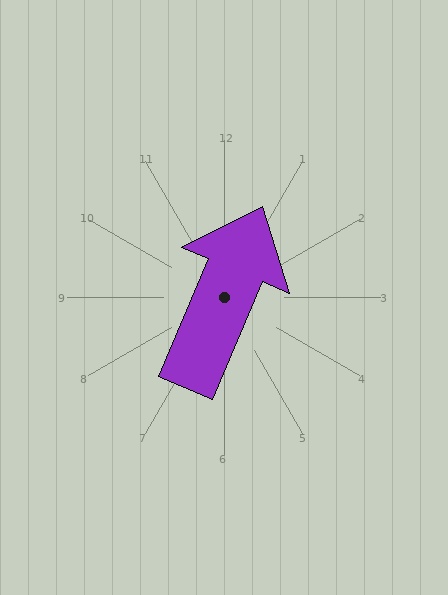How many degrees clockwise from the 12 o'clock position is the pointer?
Approximately 23 degrees.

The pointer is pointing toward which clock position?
Roughly 1 o'clock.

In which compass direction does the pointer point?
Northeast.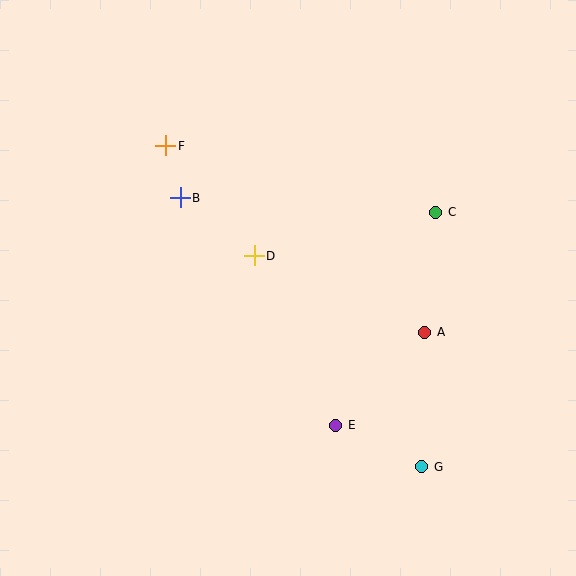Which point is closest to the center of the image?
Point D at (254, 256) is closest to the center.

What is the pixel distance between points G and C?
The distance between G and C is 255 pixels.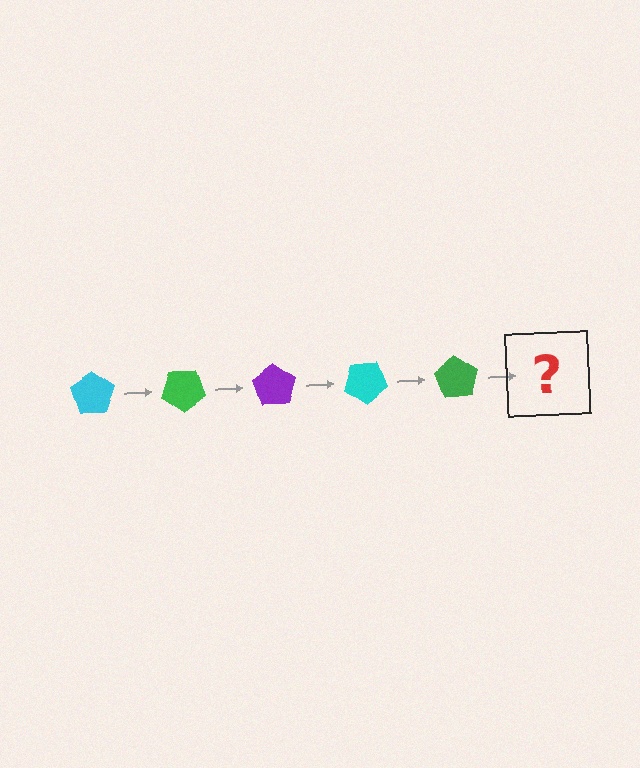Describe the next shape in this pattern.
It should be a purple pentagon, rotated 175 degrees from the start.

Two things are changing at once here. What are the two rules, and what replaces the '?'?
The two rules are that it rotates 35 degrees each step and the color cycles through cyan, green, and purple. The '?' should be a purple pentagon, rotated 175 degrees from the start.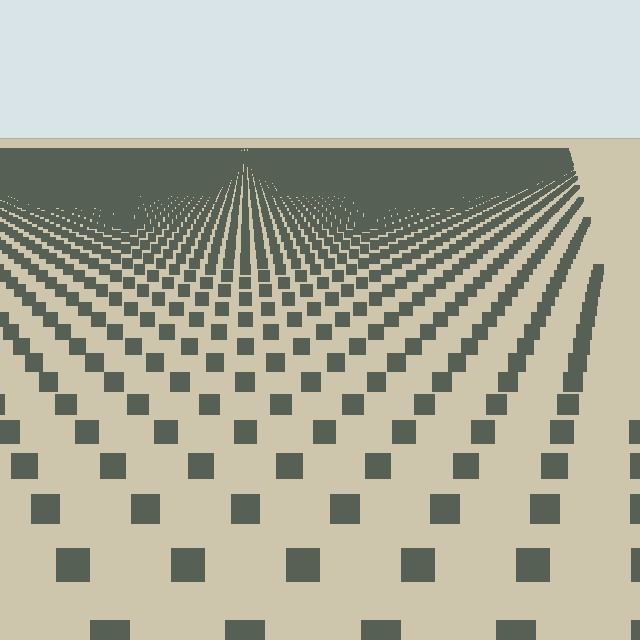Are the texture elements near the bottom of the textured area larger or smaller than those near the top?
Larger. Near the bottom, elements are closer to the viewer and appear at a bigger on-screen size.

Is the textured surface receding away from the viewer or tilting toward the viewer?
The surface is receding away from the viewer. Texture elements get smaller and denser toward the top.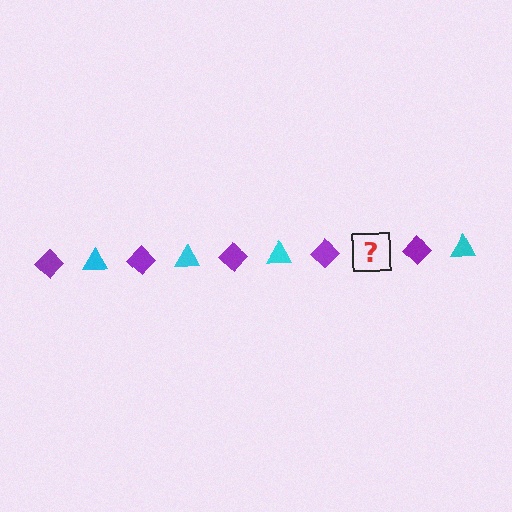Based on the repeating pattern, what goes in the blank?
The blank should be a cyan triangle.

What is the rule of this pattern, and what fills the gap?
The rule is that the pattern alternates between purple diamond and cyan triangle. The gap should be filled with a cyan triangle.